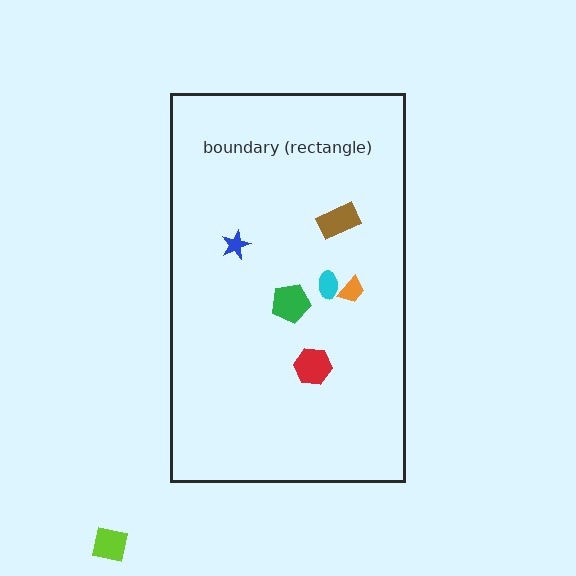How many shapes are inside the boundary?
6 inside, 1 outside.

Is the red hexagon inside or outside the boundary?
Inside.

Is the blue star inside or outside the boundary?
Inside.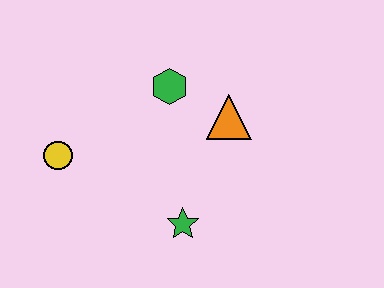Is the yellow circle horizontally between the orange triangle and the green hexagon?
No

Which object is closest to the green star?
The orange triangle is closest to the green star.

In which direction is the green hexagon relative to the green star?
The green hexagon is above the green star.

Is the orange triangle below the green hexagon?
Yes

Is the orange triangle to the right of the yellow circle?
Yes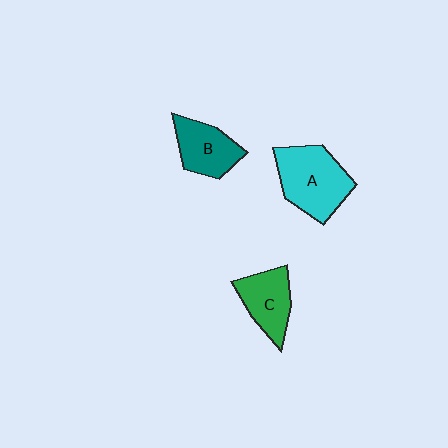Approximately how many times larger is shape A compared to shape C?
Approximately 1.4 times.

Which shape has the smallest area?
Shape B (teal).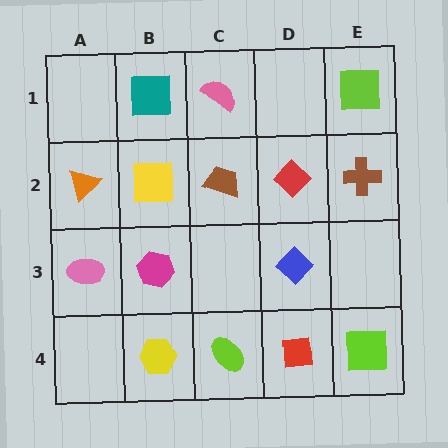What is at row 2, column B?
A yellow square.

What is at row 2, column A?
An orange triangle.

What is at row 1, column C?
A pink semicircle.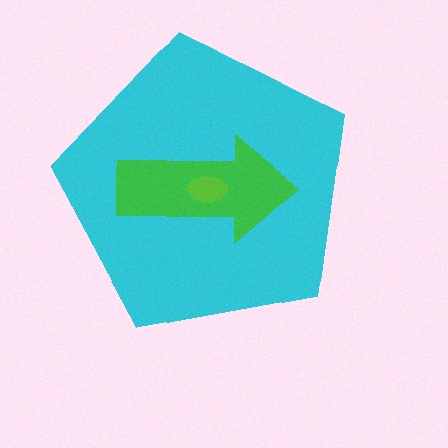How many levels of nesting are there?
3.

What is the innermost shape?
The lime ellipse.